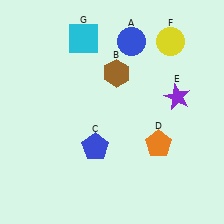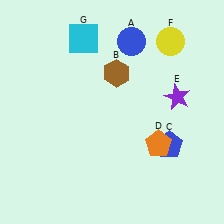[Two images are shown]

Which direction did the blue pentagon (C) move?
The blue pentagon (C) moved right.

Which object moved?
The blue pentagon (C) moved right.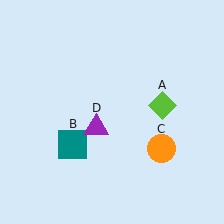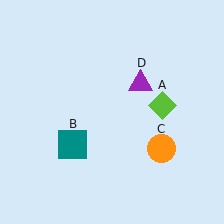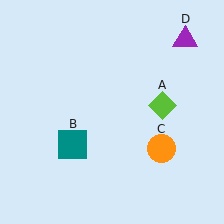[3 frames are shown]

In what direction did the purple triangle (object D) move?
The purple triangle (object D) moved up and to the right.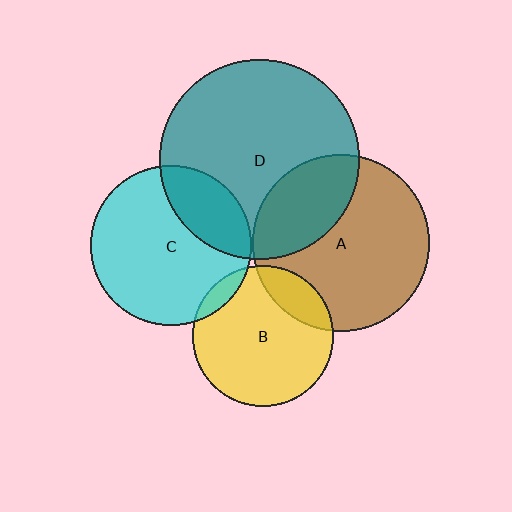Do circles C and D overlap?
Yes.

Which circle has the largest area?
Circle D (teal).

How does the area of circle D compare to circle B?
Approximately 2.0 times.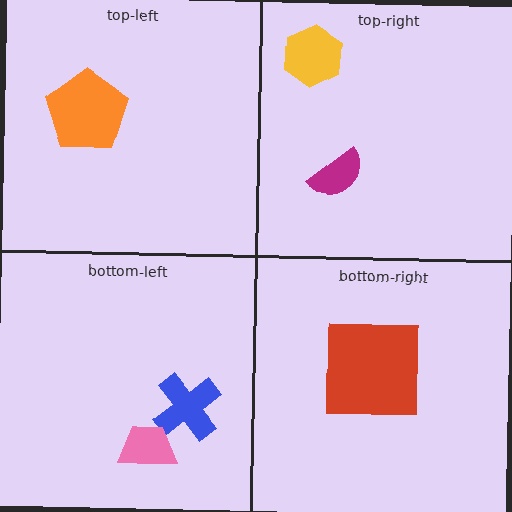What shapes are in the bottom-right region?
The red square.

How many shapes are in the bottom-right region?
1.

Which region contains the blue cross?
The bottom-left region.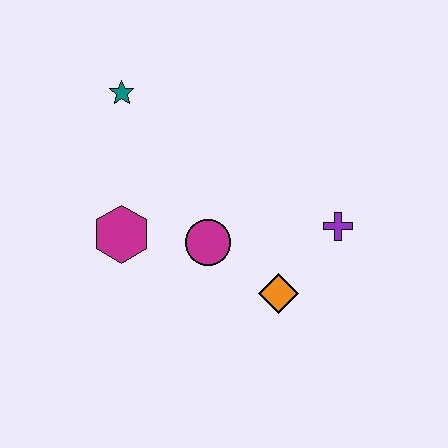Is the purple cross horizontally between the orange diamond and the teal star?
No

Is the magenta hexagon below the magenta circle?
No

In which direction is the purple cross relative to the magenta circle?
The purple cross is to the right of the magenta circle.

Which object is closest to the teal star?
The magenta hexagon is closest to the teal star.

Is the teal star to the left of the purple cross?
Yes